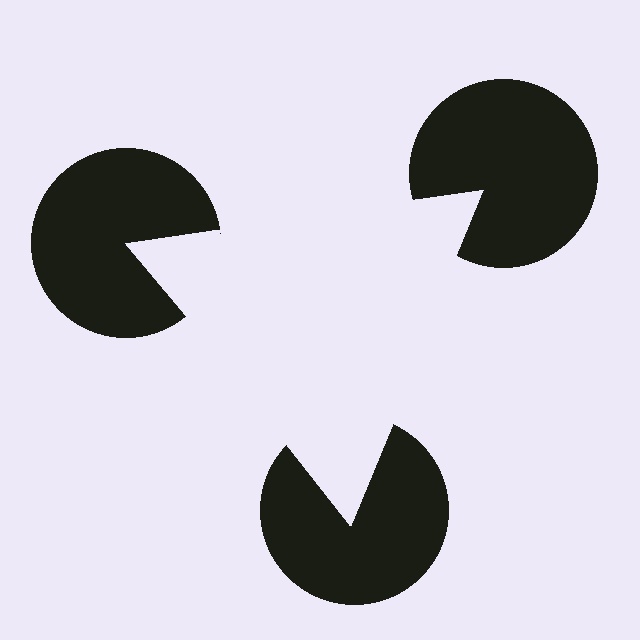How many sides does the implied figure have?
3 sides.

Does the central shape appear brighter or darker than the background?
It typically appears slightly brighter than the background, even though no actual brightness change is drawn.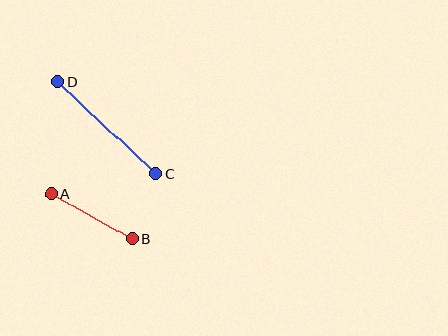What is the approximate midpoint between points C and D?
The midpoint is at approximately (106, 128) pixels.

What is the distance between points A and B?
The distance is approximately 92 pixels.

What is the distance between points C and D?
The distance is approximately 134 pixels.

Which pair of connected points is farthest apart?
Points C and D are farthest apart.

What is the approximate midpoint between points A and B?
The midpoint is at approximately (92, 217) pixels.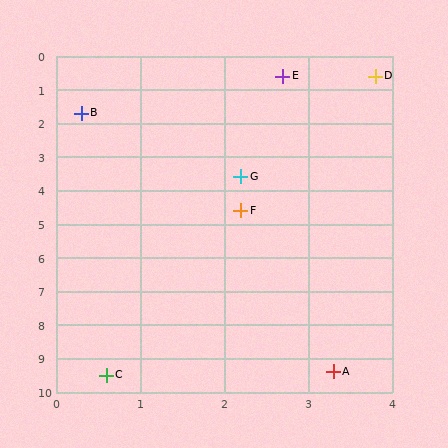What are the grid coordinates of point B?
Point B is at approximately (0.3, 1.7).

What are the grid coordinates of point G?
Point G is at approximately (2.2, 3.6).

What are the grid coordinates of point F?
Point F is at approximately (2.2, 4.6).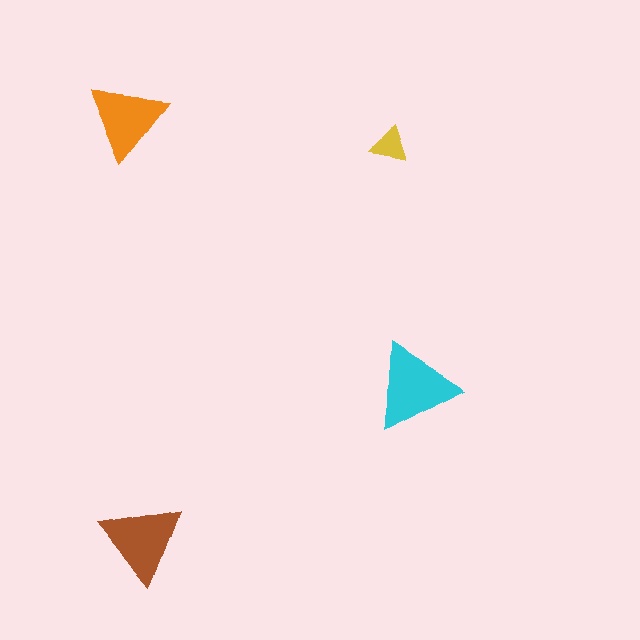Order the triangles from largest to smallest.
the cyan one, the brown one, the orange one, the yellow one.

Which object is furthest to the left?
The orange triangle is leftmost.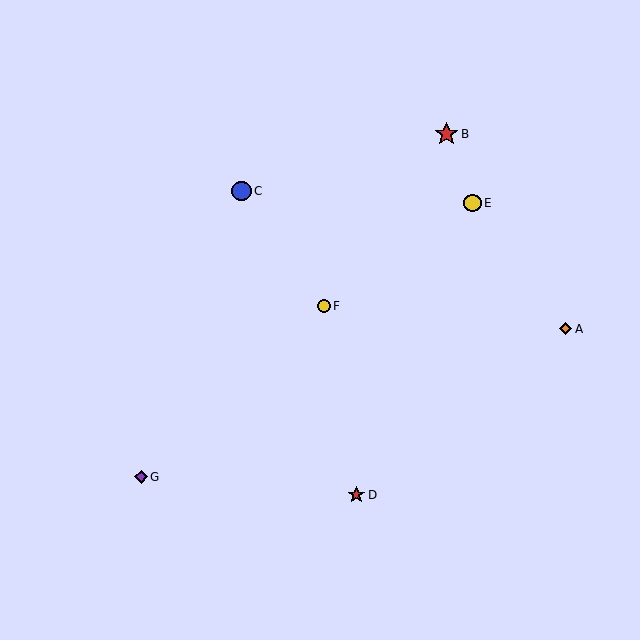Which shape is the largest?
The red star (labeled B) is the largest.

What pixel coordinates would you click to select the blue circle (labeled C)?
Click at (241, 191) to select the blue circle C.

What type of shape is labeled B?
Shape B is a red star.